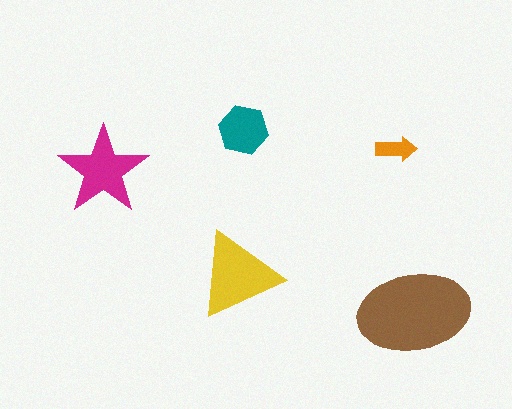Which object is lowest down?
The brown ellipse is bottommost.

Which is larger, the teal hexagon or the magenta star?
The magenta star.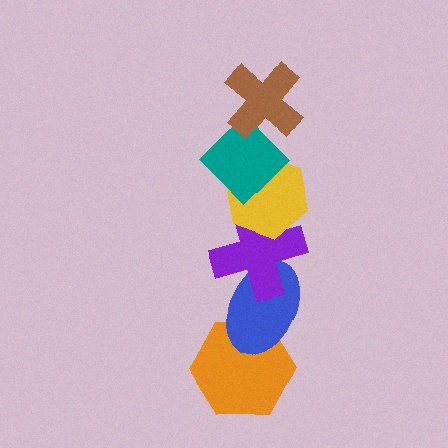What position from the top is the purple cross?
The purple cross is 4th from the top.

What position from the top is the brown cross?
The brown cross is 1st from the top.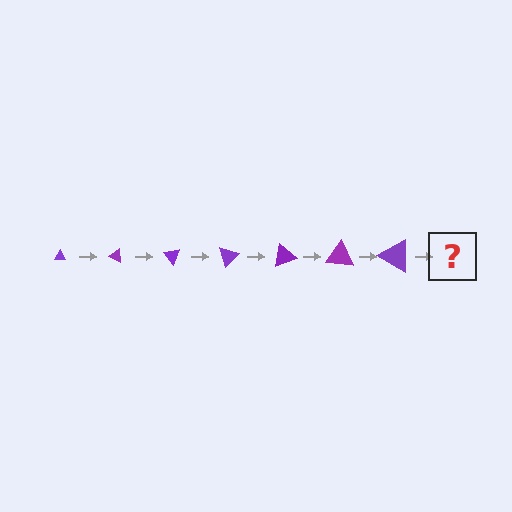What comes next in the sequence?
The next element should be a triangle, larger than the previous one and rotated 175 degrees from the start.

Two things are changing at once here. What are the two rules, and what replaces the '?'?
The two rules are that the triangle grows larger each step and it rotates 25 degrees each step. The '?' should be a triangle, larger than the previous one and rotated 175 degrees from the start.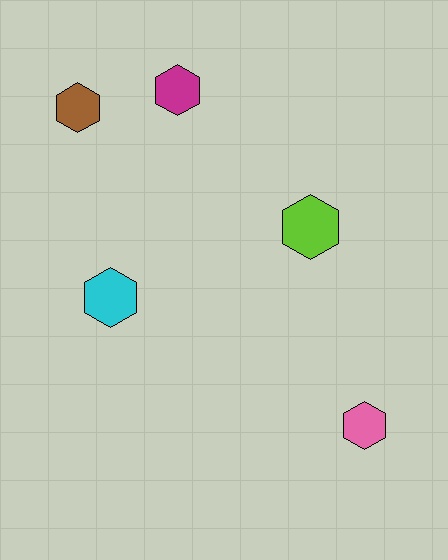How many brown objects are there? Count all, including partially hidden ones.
There is 1 brown object.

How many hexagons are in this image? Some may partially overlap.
There are 5 hexagons.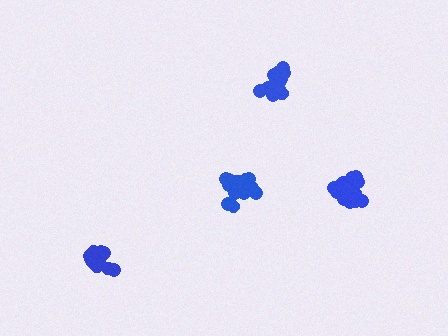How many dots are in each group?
Group 1: 16 dots, Group 2: 14 dots, Group 3: 15 dots, Group 4: 16 dots (61 total).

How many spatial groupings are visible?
There are 4 spatial groupings.